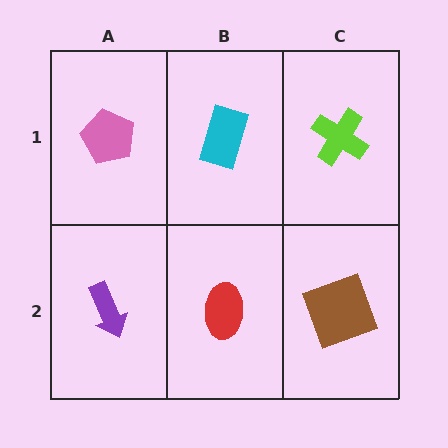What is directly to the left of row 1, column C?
A cyan rectangle.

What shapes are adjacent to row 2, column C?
A lime cross (row 1, column C), a red ellipse (row 2, column B).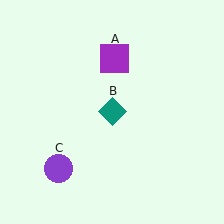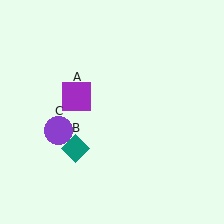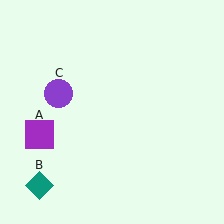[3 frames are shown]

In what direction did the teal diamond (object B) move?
The teal diamond (object B) moved down and to the left.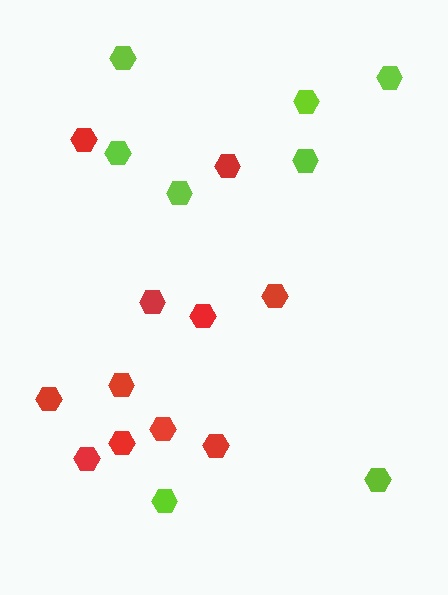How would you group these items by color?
There are 2 groups: one group of lime hexagons (8) and one group of red hexagons (11).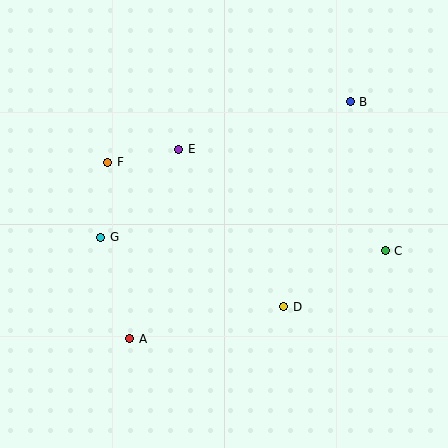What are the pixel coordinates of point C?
Point C is at (385, 251).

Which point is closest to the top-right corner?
Point B is closest to the top-right corner.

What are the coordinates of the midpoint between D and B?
The midpoint between D and B is at (317, 204).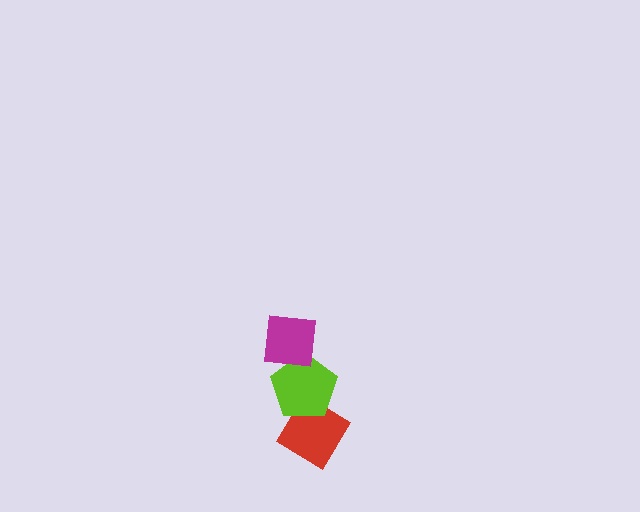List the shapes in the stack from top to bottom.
From top to bottom: the magenta square, the lime pentagon, the red diamond.